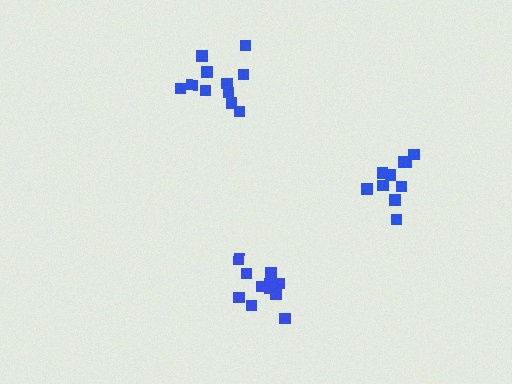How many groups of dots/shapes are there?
There are 3 groups.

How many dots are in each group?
Group 1: 10 dots, Group 2: 11 dots, Group 3: 11 dots (32 total).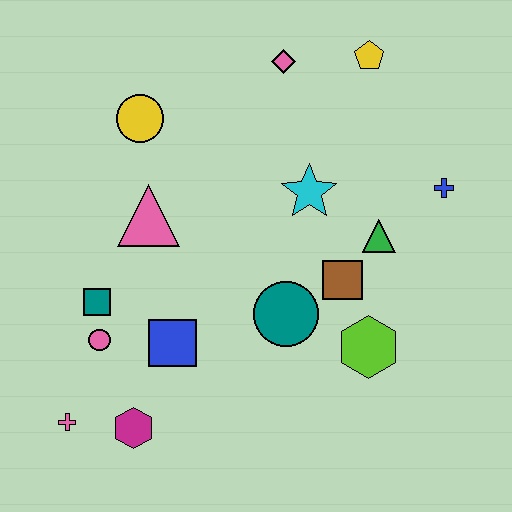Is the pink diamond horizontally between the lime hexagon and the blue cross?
No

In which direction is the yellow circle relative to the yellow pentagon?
The yellow circle is to the left of the yellow pentagon.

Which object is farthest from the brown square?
The pink cross is farthest from the brown square.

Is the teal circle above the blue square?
Yes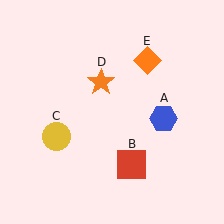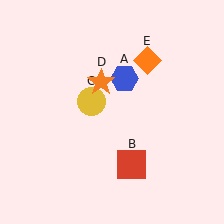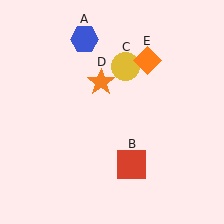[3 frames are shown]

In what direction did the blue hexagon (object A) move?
The blue hexagon (object A) moved up and to the left.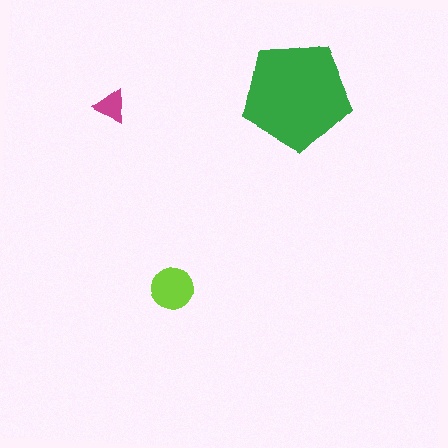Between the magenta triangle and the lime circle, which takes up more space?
The lime circle.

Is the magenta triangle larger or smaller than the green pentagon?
Smaller.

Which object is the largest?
The green pentagon.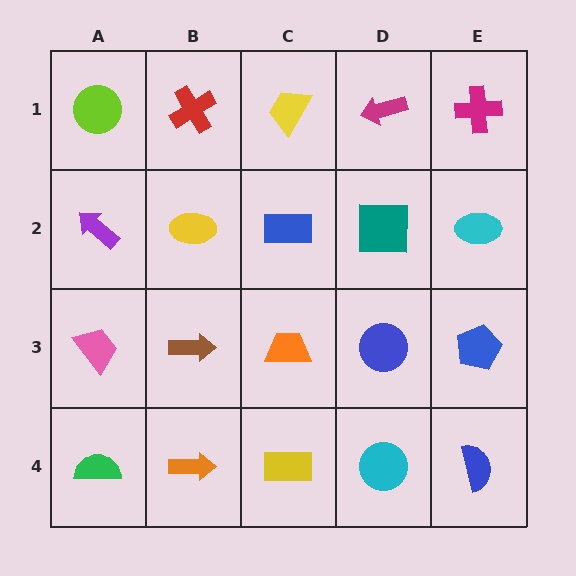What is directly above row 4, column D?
A blue circle.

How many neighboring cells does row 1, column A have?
2.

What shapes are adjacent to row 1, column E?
A cyan ellipse (row 2, column E), a magenta arrow (row 1, column D).